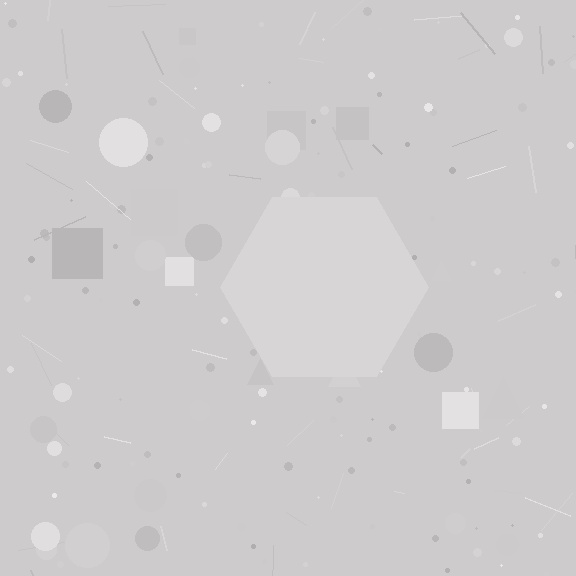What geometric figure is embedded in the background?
A hexagon is embedded in the background.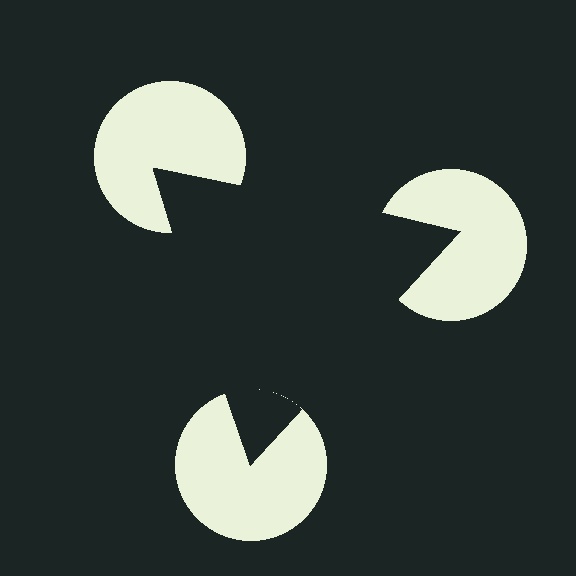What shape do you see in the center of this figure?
An illusory triangle — its edges are inferred from the aligned wedge cuts in the pac-man discs, not physically drawn.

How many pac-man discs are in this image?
There are 3 — one at each vertex of the illusory triangle.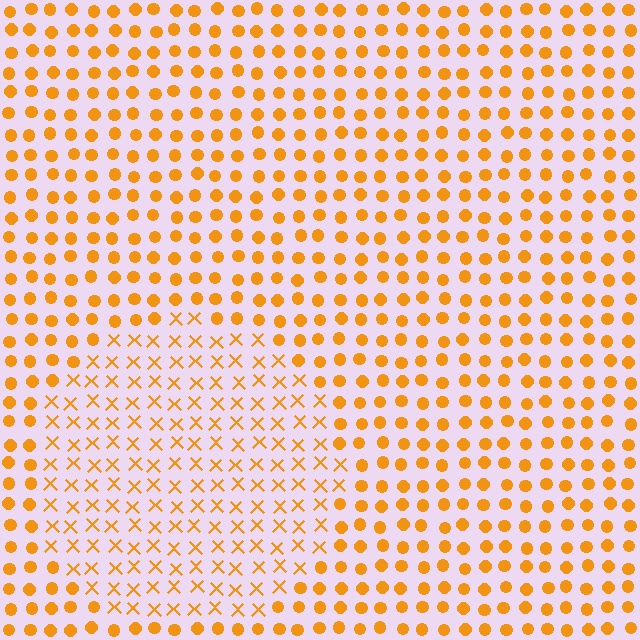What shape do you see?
I see a circle.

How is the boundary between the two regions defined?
The boundary is defined by a change in element shape: X marks inside vs. circles outside. All elements share the same color and spacing.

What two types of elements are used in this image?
The image uses X marks inside the circle region and circles outside it.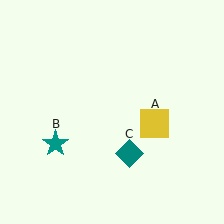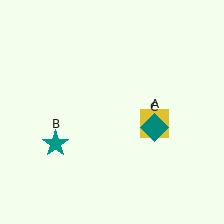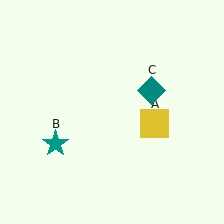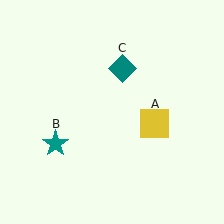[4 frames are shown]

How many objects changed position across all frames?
1 object changed position: teal diamond (object C).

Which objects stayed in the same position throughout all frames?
Yellow square (object A) and teal star (object B) remained stationary.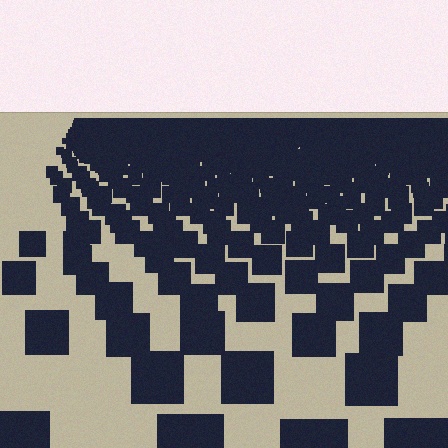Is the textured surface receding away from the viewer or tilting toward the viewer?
The surface is receding away from the viewer. Texture elements get smaller and denser toward the top.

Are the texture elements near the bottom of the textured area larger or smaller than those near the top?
Larger. Near the bottom, elements are closer to the viewer and appear at a bigger on-screen size.